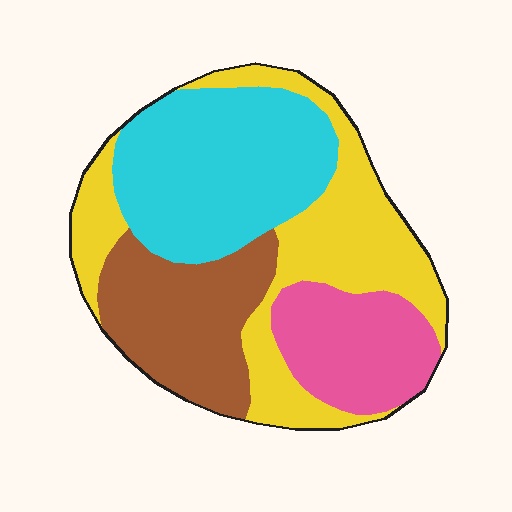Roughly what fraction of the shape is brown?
Brown takes up between a sixth and a third of the shape.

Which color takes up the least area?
Pink, at roughly 15%.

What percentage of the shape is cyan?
Cyan takes up about one third (1/3) of the shape.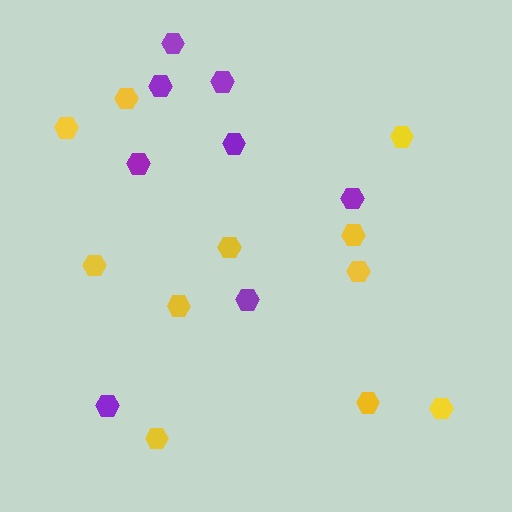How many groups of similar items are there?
There are 2 groups: one group of yellow hexagons (11) and one group of purple hexagons (8).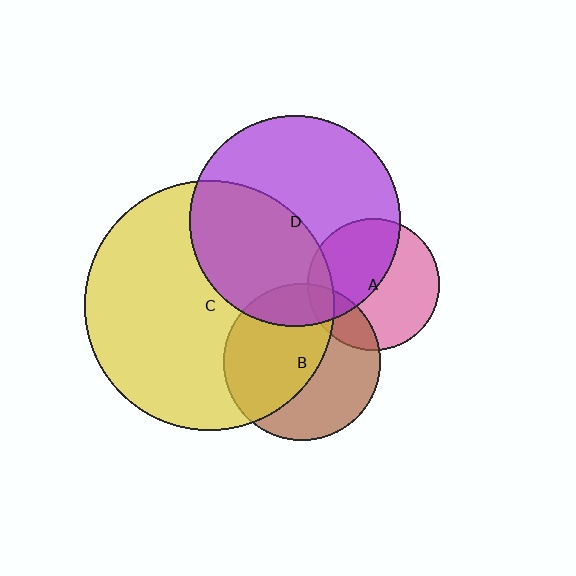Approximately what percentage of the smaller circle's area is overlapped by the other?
Approximately 55%.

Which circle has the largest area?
Circle C (yellow).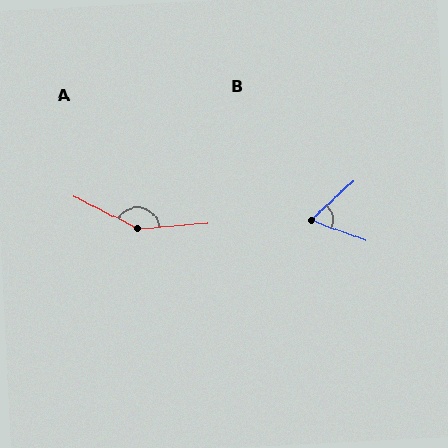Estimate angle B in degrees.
Approximately 63 degrees.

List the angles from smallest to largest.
B (63°), A (149°).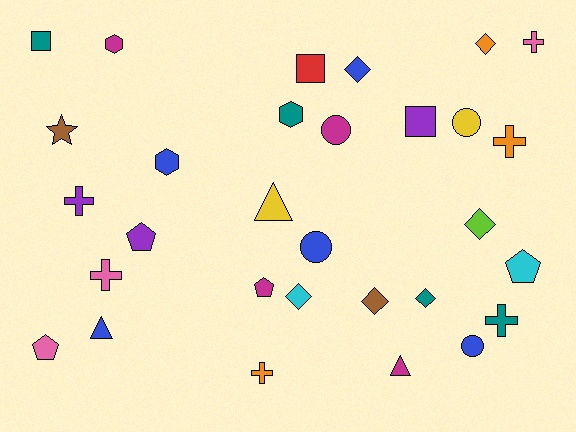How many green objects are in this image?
There are no green objects.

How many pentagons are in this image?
There are 4 pentagons.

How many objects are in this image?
There are 30 objects.